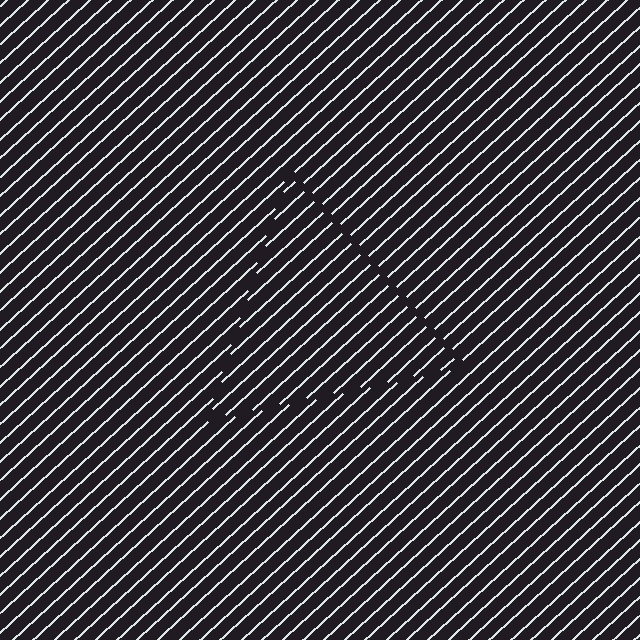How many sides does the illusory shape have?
3 sides — the line-ends trace a triangle.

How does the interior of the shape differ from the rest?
The interior of the shape contains the same grating, shifted by half a period — the contour is defined by the phase discontinuity where line-ends from the inner and outer gratings abut.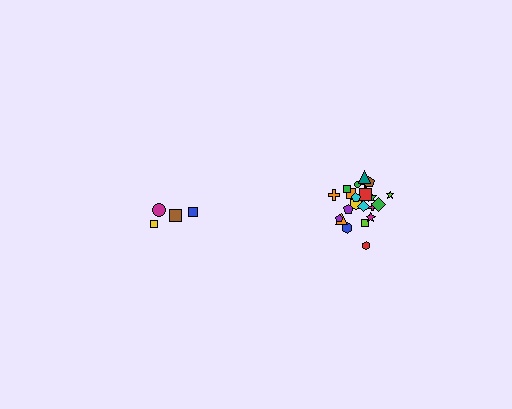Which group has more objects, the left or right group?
The right group.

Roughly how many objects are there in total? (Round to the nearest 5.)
Roughly 25 objects in total.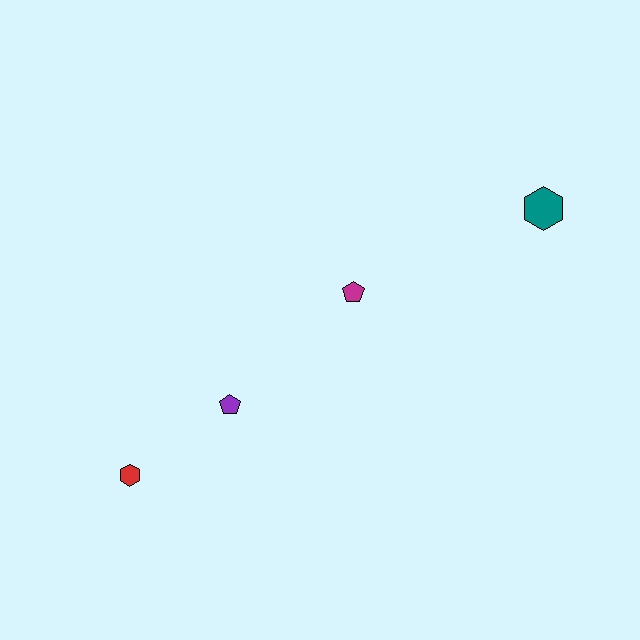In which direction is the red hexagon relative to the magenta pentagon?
The red hexagon is to the left of the magenta pentagon.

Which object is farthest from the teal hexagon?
The red hexagon is farthest from the teal hexagon.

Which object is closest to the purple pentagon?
The red hexagon is closest to the purple pentagon.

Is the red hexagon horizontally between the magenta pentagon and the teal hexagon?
No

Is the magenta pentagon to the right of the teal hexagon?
No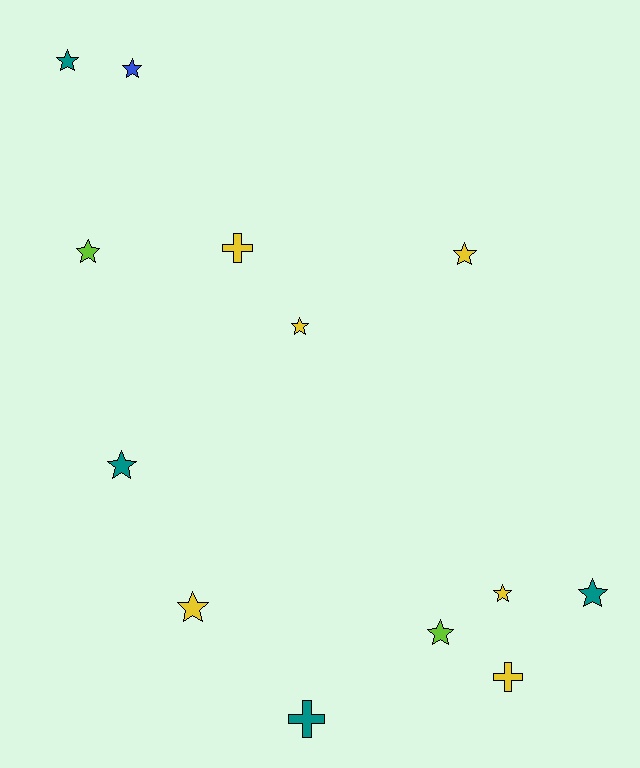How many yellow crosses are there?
There are 2 yellow crosses.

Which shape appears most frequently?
Star, with 10 objects.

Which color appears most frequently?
Yellow, with 6 objects.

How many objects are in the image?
There are 13 objects.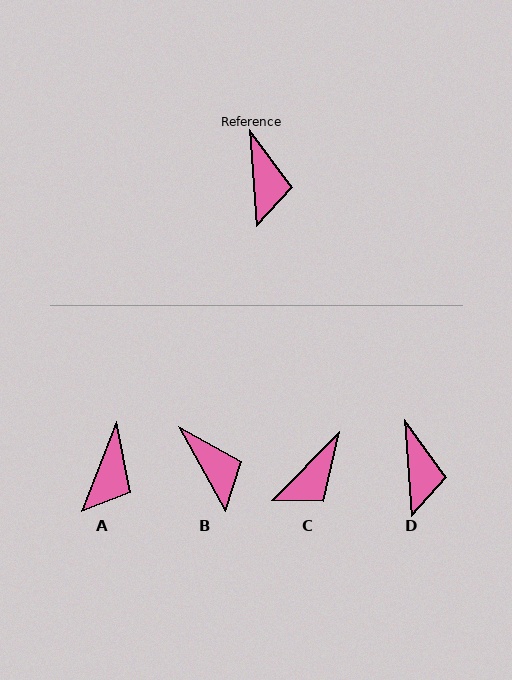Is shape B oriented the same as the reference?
No, it is off by about 24 degrees.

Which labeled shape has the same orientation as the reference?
D.